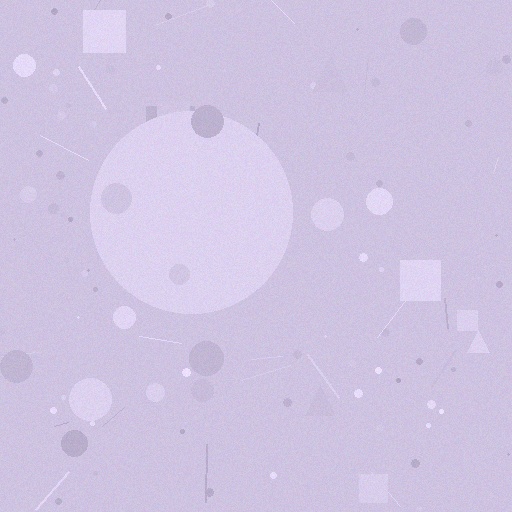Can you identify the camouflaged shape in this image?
The camouflaged shape is a circle.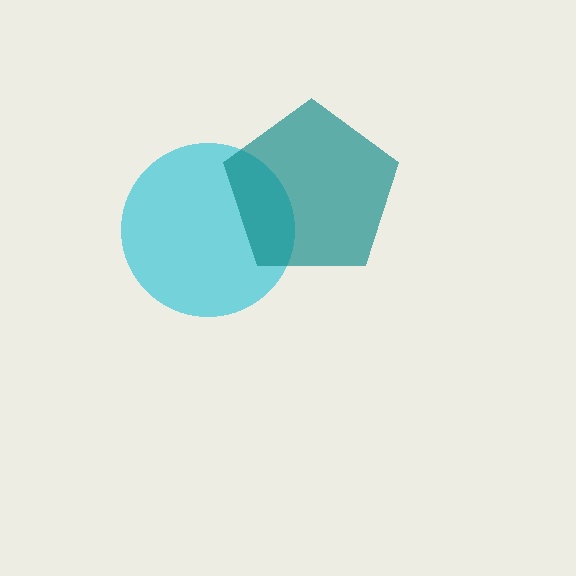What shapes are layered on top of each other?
The layered shapes are: a cyan circle, a teal pentagon.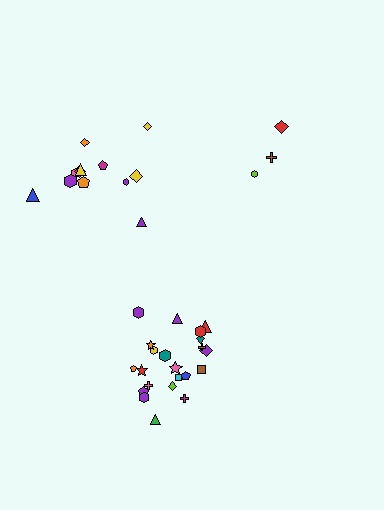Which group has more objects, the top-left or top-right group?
The top-left group.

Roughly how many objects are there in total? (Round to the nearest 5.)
Roughly 35 objects in total.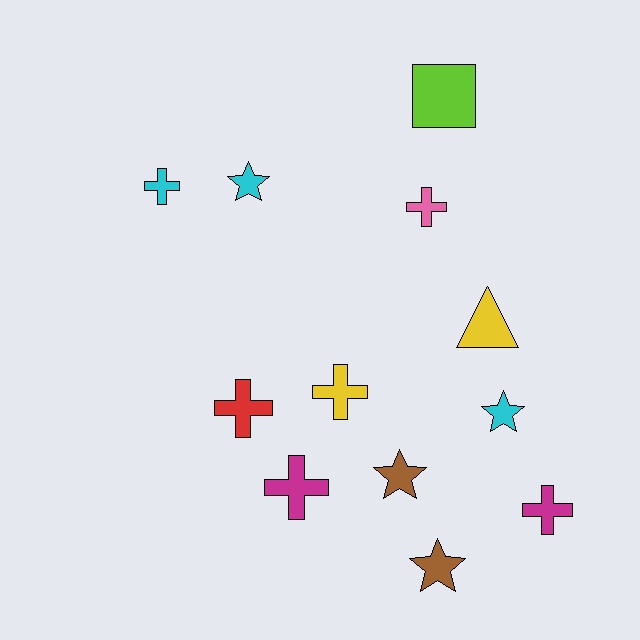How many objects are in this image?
There are 12 objects.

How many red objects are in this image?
There is 1 red object.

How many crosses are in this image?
There are 6 crosses.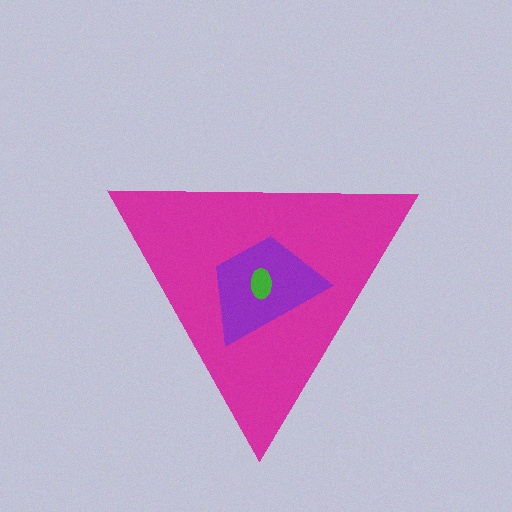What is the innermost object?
The green ellipse.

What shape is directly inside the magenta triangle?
The purple trapezoid.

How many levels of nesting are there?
3.